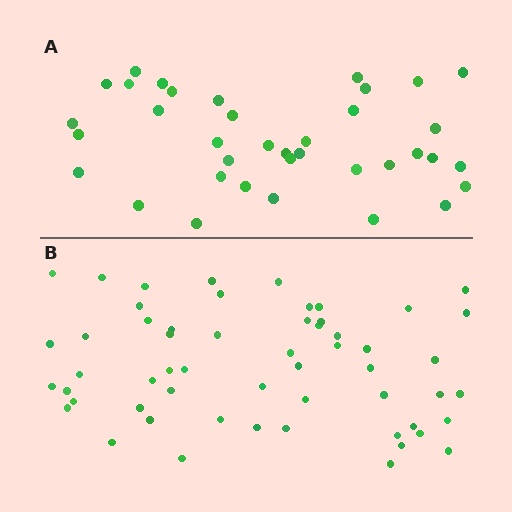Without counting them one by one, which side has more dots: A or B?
Region B (the bottom region) has more dots.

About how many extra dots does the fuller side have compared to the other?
Region B has approximately 20 more dots than region A.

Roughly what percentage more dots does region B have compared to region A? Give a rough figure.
About 50% more.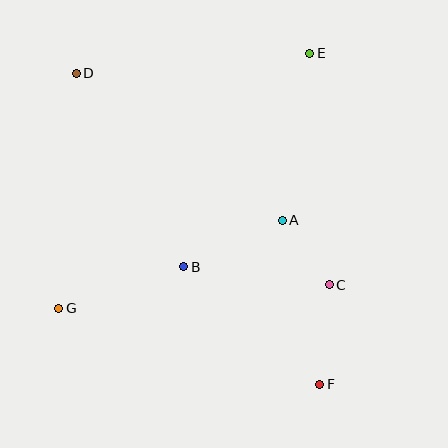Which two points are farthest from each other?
Points D and F are farthest from each other.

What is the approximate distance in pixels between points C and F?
The distance between C and F is approximately 100 pixels.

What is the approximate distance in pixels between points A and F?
The distance between A and F is approximately 168 pixels.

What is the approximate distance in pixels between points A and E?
The distance between A and E is approximately 169 pixels.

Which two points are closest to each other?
Points A and C are closest to each other.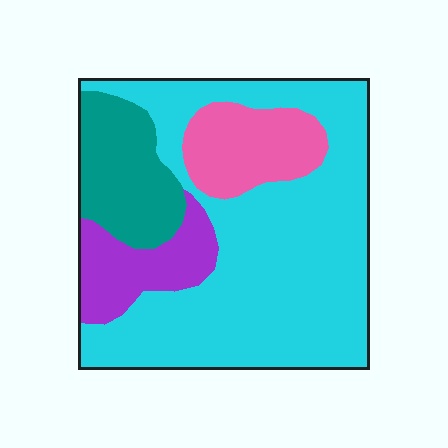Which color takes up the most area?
Cyan, at roughly 60%.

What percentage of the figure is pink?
Pink covers roughly 15% of the figure.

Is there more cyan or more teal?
Cyan.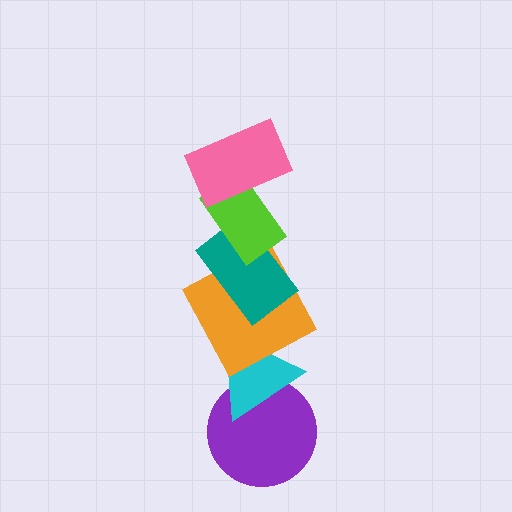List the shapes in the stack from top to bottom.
From top to bottom: the pink rectangle, the lime rectangle, the teal rectangle, the orange square, the cyan triangle, the purple circle.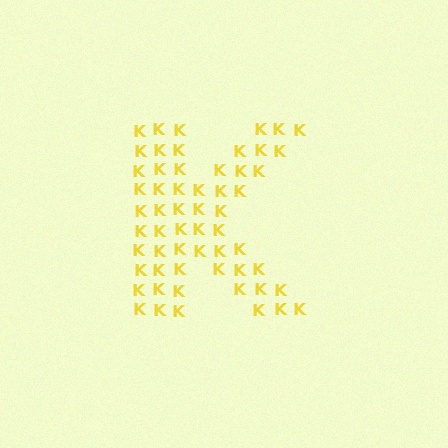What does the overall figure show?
The overall figure shows the letter K.